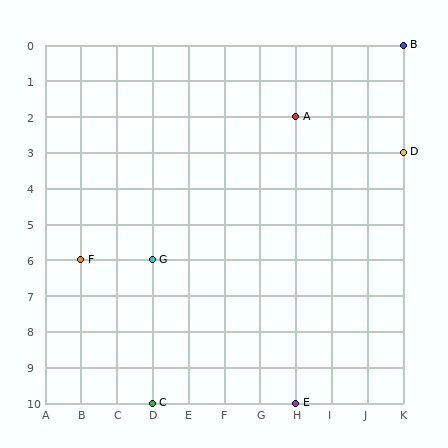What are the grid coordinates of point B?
Point B is at grid coordinates (K, 0).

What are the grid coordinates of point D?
Point D is at grid coordinates (K, 3).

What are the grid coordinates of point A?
Point A is at grid coordinates (H, 2).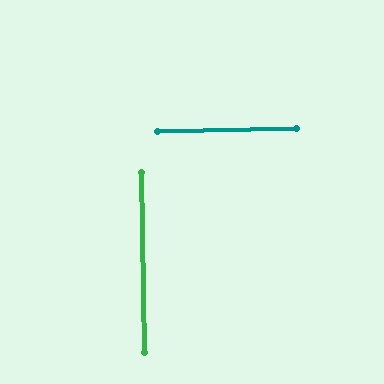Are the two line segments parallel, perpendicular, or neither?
Perpendicular — they meet at approximately 90°.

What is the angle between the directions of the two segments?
Approximately 90 degrees.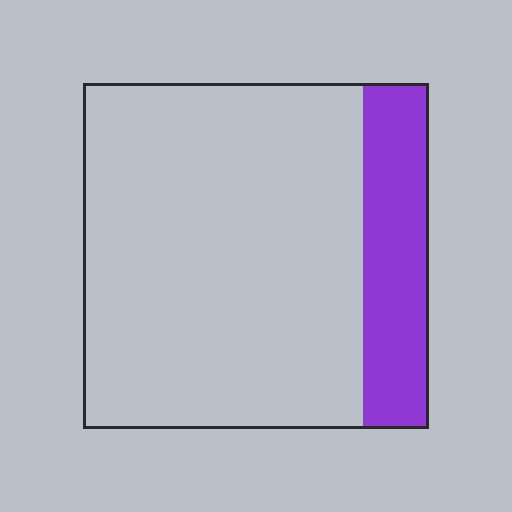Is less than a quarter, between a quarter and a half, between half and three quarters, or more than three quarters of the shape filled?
Less than a quarter.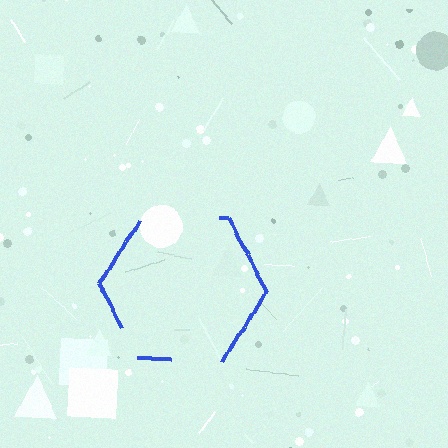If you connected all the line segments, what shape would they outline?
They would outline a hexagon.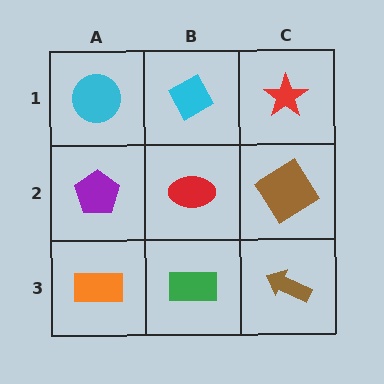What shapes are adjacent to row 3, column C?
A brown diamond (row 2, column C), a green rectangle (row 3, column B).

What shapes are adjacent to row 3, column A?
A purple pentagon (row 2, column A), a green rectangle (row 3, column B).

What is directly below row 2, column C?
A brown arrow.